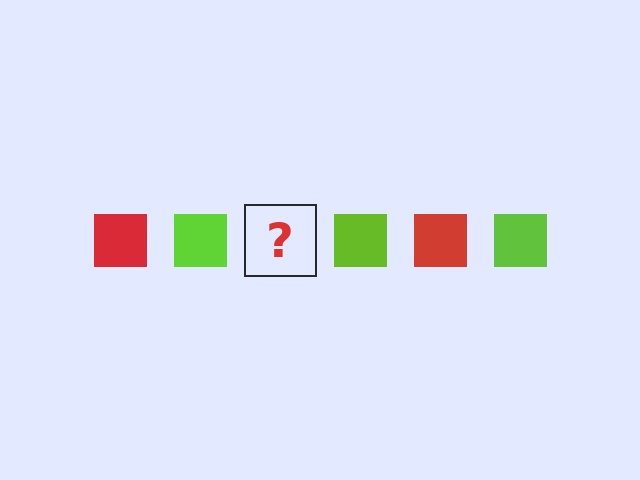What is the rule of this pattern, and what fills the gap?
The rule is that the pattern cycles through red, lime squares. The gap should be filled with a red square.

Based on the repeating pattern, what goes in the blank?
The blank should be a red square.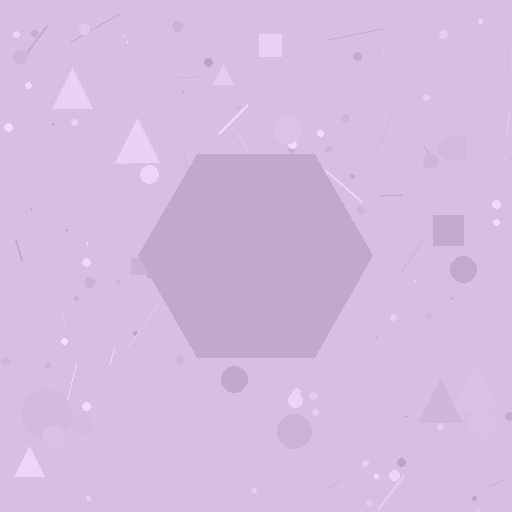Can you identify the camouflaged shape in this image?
The camouflaged shape is a hexagon.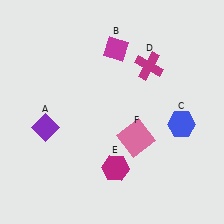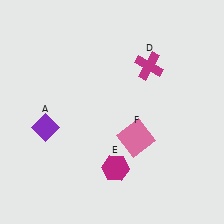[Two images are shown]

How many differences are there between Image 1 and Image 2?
There are 2 differences between the two images.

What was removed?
The blue hexagon (C), the magenta diamond (B) were removed in Image 2.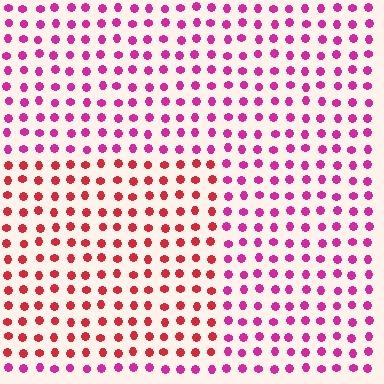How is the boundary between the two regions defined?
The boundary is defined purely by a slight shift in hue (about 35 degrees). Spacing, size, and orientation are identical on both sides.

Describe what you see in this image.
The image is filled with small magenta elements in a uniform arrangement. A rectangle-shaped region is visible where the elements are tinted to a slightly different hue, forming a subtle color boundary.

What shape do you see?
I see a rectangle.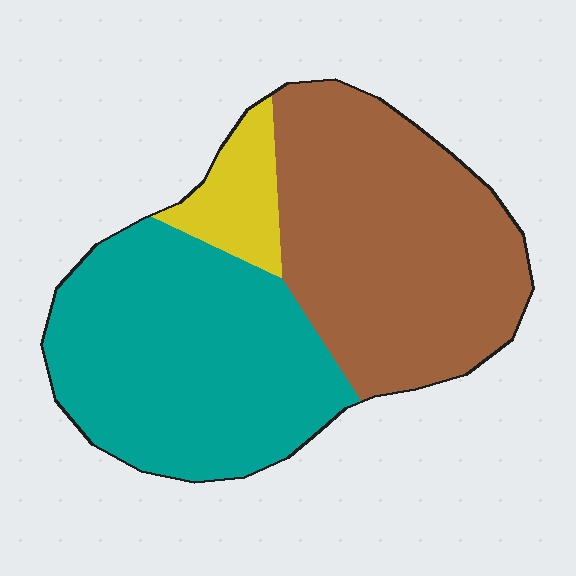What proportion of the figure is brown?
Brown covers around 45% of the figure.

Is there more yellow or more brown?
Brown.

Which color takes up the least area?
Yellow, at roughly 10%.